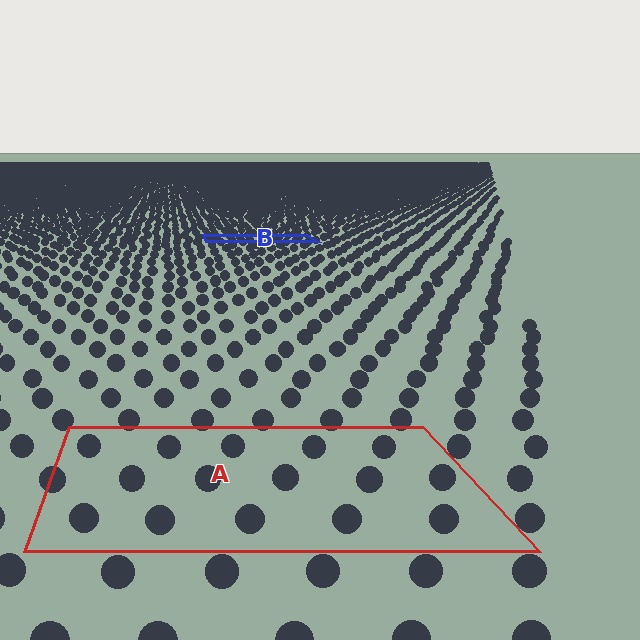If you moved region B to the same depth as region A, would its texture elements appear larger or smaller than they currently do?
They would appear larger. At a closer depth, the same texture elements are projected at a bigger on-screen size.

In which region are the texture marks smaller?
The texture marks are smaller in region B, because it is farther away.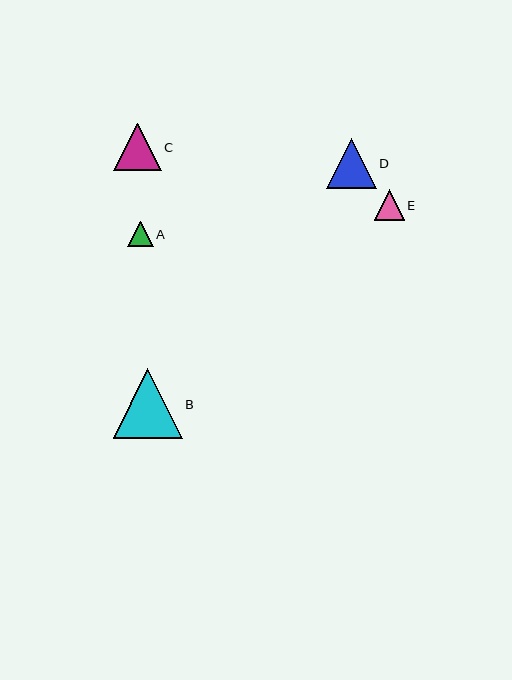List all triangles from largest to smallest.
From largest to smallest: B, D, C, E, A.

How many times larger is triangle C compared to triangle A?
Triangle C is approximately 1.9 times the size of triangle A.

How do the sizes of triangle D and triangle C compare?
Triangle D and triangle C are approximately the same size.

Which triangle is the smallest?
Triangle A is the smallest with a size of approximately 25 pixels.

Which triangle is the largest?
Triangle B is the largest with a size of approximately 69 pixels.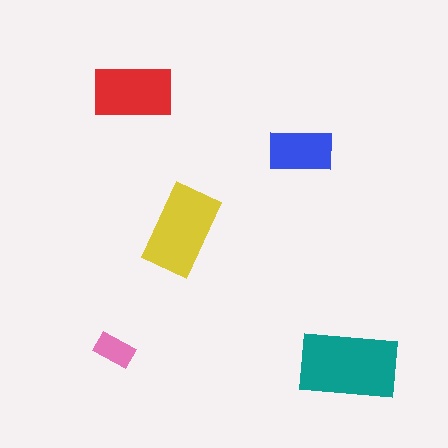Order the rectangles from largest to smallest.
the teal one, the yellow one, the red one, the blue one, the pink one.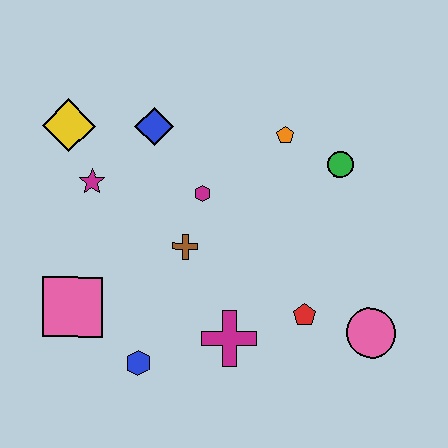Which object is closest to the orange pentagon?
The green circle is closest to the orange pentagon.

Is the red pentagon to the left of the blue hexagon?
No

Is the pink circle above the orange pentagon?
No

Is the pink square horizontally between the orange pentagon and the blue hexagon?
No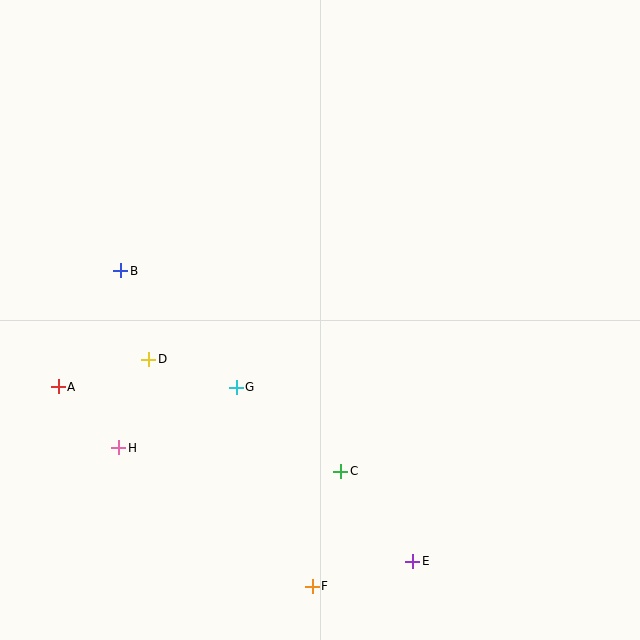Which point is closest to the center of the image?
Point G at (236, 387) is closest to the center.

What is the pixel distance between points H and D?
The distance between H and D is 94 pixels.